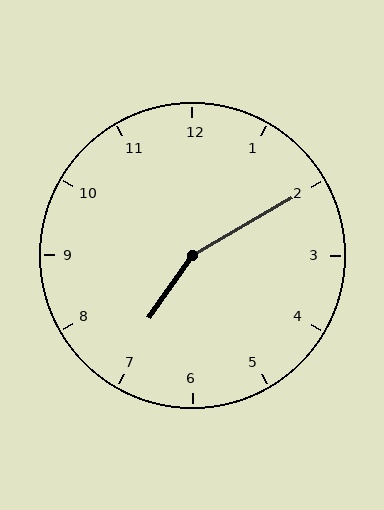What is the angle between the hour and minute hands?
Approximately 155 degrees.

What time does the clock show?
7:10.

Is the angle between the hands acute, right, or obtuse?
It is obtuse.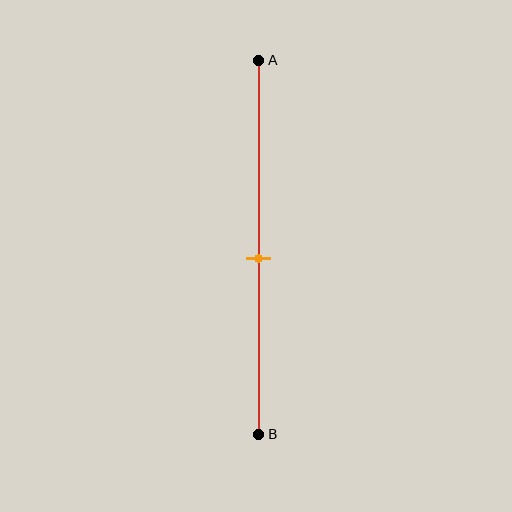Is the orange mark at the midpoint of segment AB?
No, the mark is at about 55% from A, not at the 50% midpoint.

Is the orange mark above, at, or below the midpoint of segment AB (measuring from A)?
The orange mark is below the midpoint of segment AB.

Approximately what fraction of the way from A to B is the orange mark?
The orange mark is approximately 55% of the way from A to B.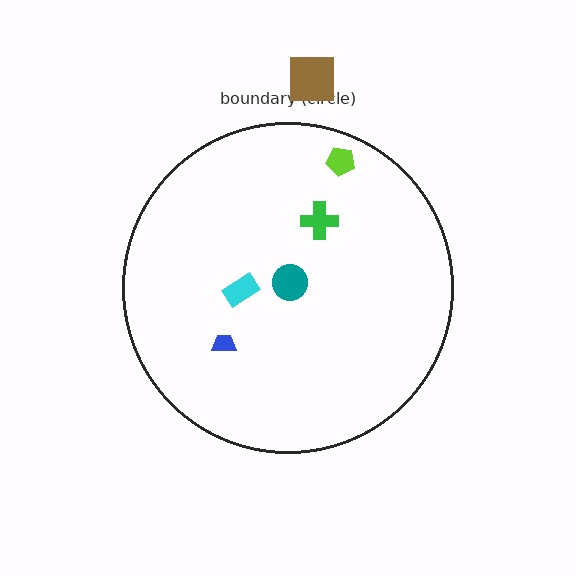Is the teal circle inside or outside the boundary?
Inside.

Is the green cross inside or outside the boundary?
Inside.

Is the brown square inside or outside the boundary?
Outside.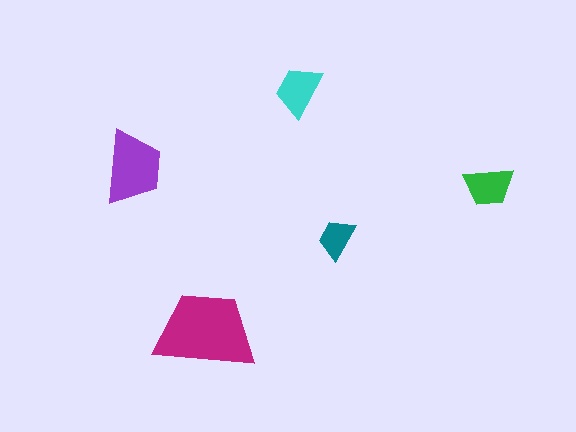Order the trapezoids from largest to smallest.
the magenta one, the purple one, the cyan one, the green one, the teal one.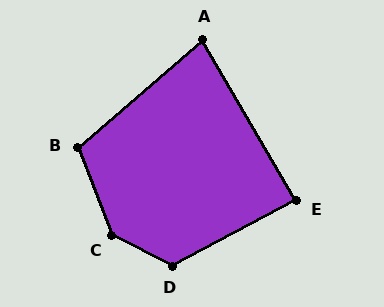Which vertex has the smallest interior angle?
A, at approximately 79 degrees.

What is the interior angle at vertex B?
Approximately 110 degrees (obtuse).